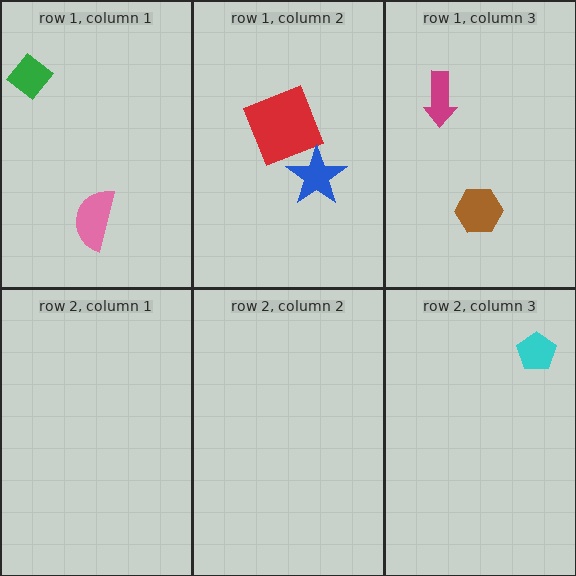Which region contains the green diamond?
The row 1, column 1 region.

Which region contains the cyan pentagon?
The row 2, column 3 region.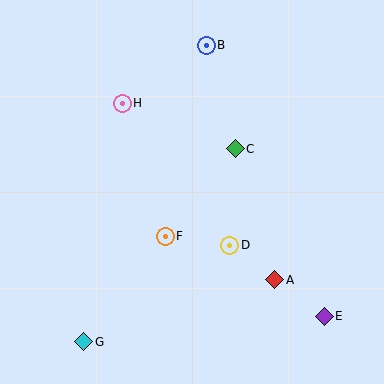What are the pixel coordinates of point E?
Point E is at (324, 316).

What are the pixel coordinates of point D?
Point D is at (230, 245).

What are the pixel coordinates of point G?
Point G is at (84, 342).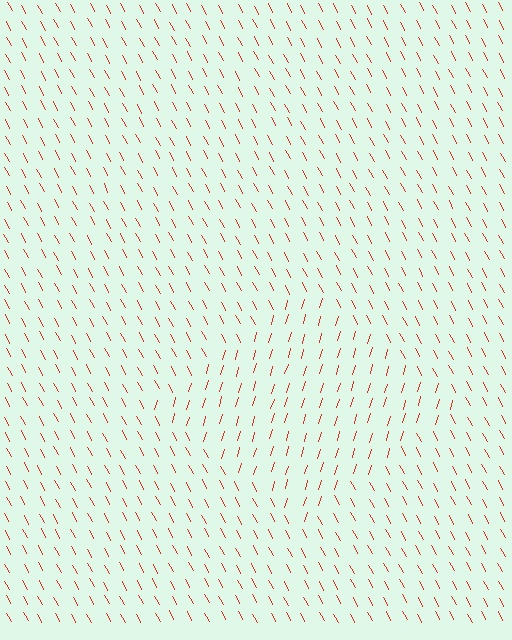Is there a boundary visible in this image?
Yes, there is a texture boundary formed by a change in line orientation.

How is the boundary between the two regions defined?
The boundary is defined purely by a change in line orientation (approximately 45 degrees difference). All lines are the same color and thickness.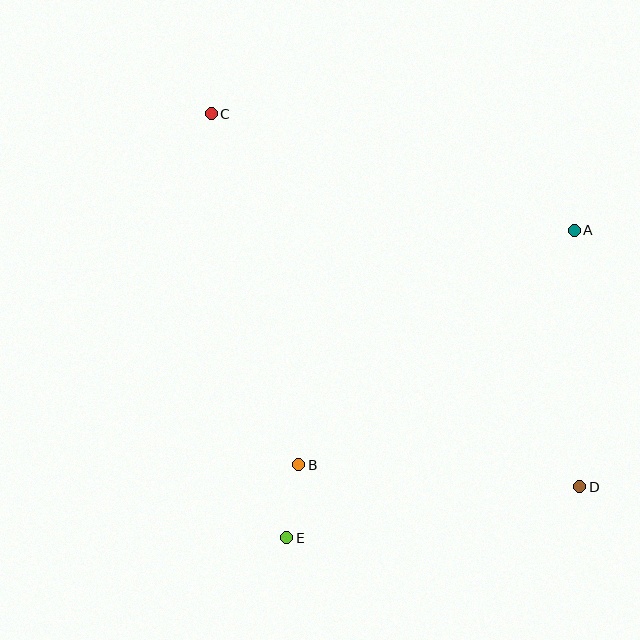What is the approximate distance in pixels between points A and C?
The distance between A and C is approximately 381 pixels.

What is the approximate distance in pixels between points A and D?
The distance between A and D is approximately 256 pixels.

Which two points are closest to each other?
Points B and E are closest to each other.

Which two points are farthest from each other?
Points C and D are farthest from each other.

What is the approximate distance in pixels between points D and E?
The distance between D and E is approximately 297 pixels.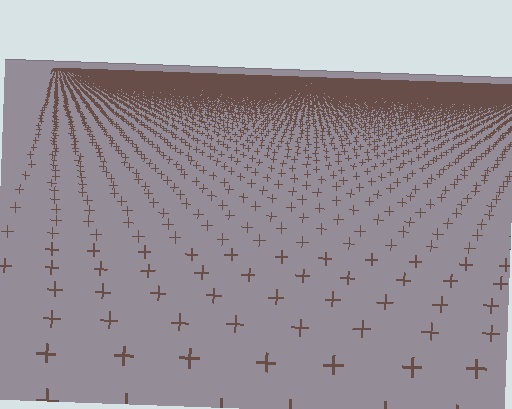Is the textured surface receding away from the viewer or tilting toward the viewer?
The surface is receding away from the viewer. Texture elements get smaller and denser toward the top.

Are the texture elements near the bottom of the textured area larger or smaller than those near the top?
Larger. Near the bottom, elements are closer to the viewer and appear at a bigger on-screen size.